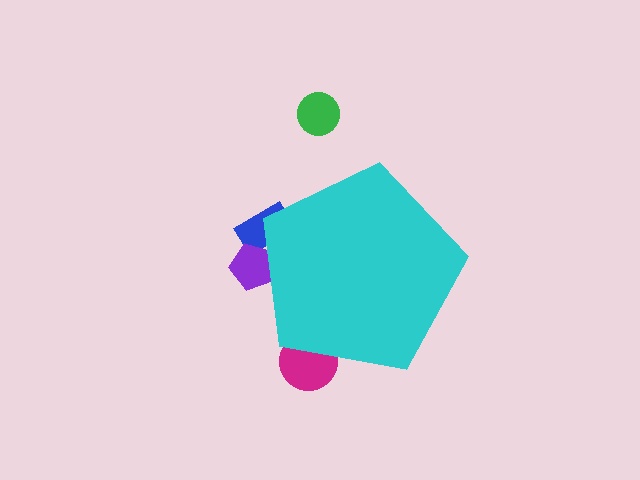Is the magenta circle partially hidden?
Yes, the magenta circle is partially hidden behind the cyan pentagon.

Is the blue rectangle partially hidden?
Yes, the blue rectangle is partially hidden behind the cyan pentagon.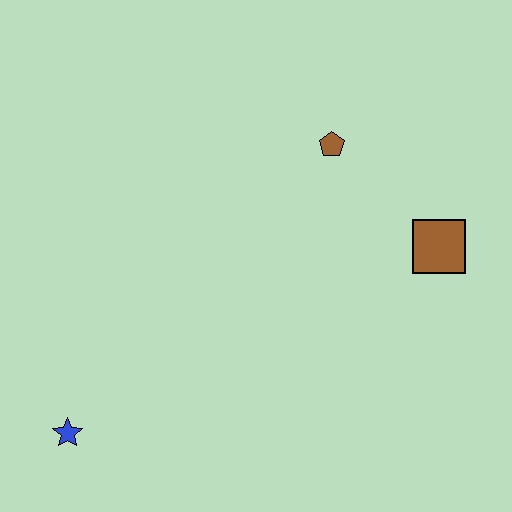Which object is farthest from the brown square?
The blue star is farthest from the brown square.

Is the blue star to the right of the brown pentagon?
No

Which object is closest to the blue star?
The brown pentagon is closest to the blue star.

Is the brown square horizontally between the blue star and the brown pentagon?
No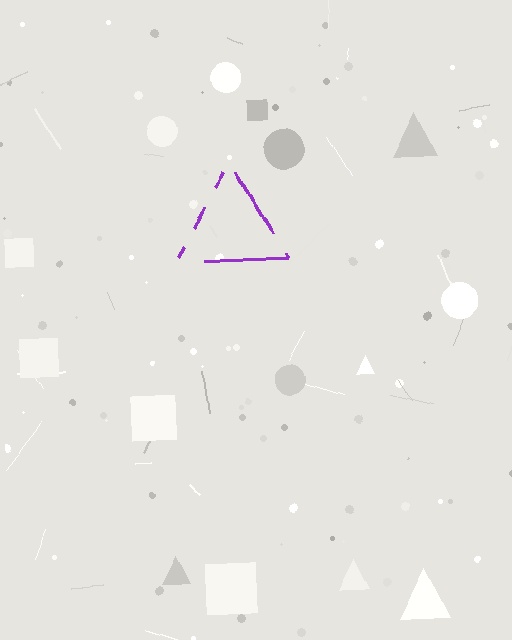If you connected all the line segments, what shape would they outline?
They would outline a triangle.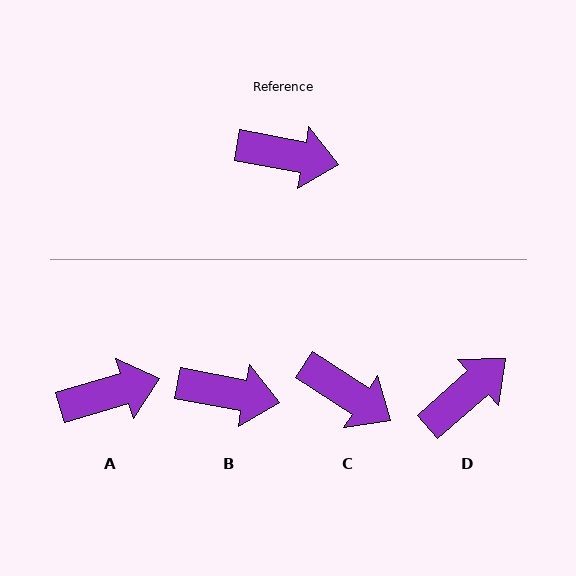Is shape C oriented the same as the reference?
No, it is off by about 23 degrees.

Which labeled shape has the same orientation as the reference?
B.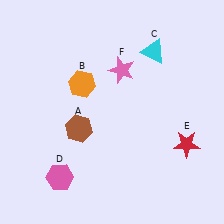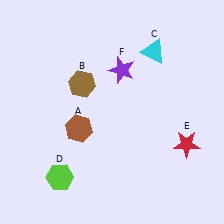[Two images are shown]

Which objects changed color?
B changed from orange to brown. D changed from pink to lime. F changed from pink to purple.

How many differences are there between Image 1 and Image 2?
There are 3 differences between the two images.